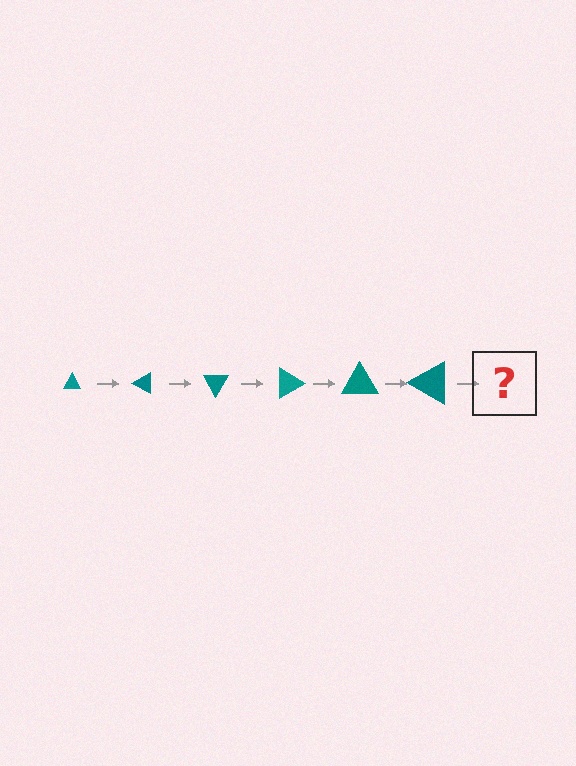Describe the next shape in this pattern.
It should be a triangle, larger than the previous one and rotated 180 degrees from the start.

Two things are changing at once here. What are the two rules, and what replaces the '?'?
The two rules are that the triangle grows larger each step and it rotates 30 degrees each step. The '?' should be a triangle, larger than the previous one and rotated 180 degrees from the start.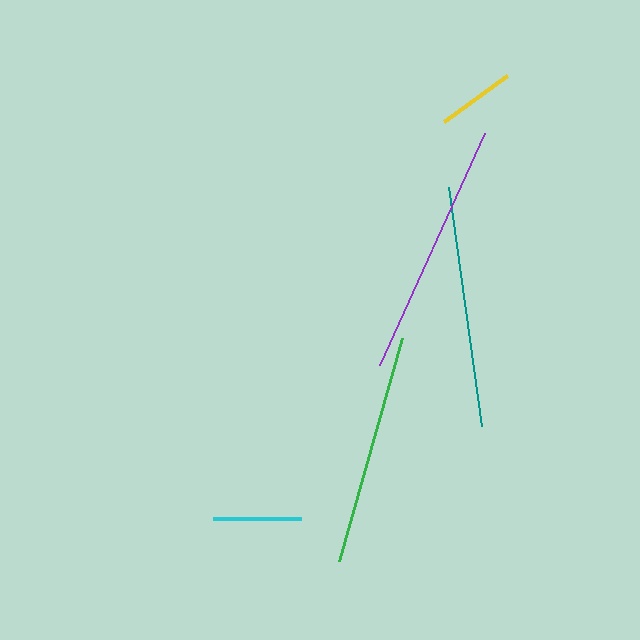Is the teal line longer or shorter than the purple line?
The purple line is longer than the teal line.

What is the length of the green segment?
The green segment is approximately 231 pixels long.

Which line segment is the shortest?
The yellow line is the shortest at approximately 77 pixels.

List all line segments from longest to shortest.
From longest to shortest: purple, teal, green, cyan, yellow.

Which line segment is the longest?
The purple line is the longest at approximately 254 pixels.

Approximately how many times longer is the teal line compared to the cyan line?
The teal line is approximately 2.7 times the length of the cyan line.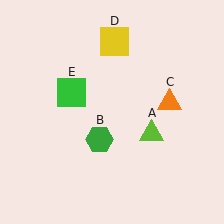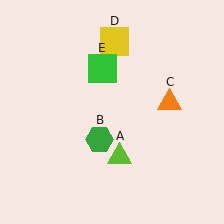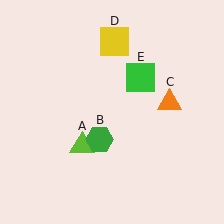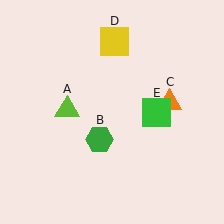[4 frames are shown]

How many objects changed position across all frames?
2 objects changed position: lime triangle (object A), green square (object E).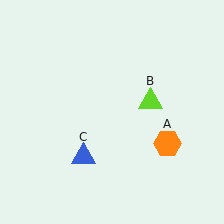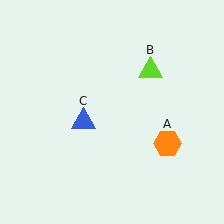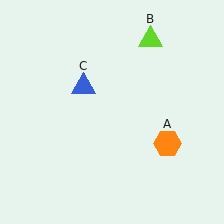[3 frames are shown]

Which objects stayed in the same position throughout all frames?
Orange hexagon (object A) remained stationary.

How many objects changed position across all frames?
2 objects changed position: lime triangle (object B), blue triangle (object C).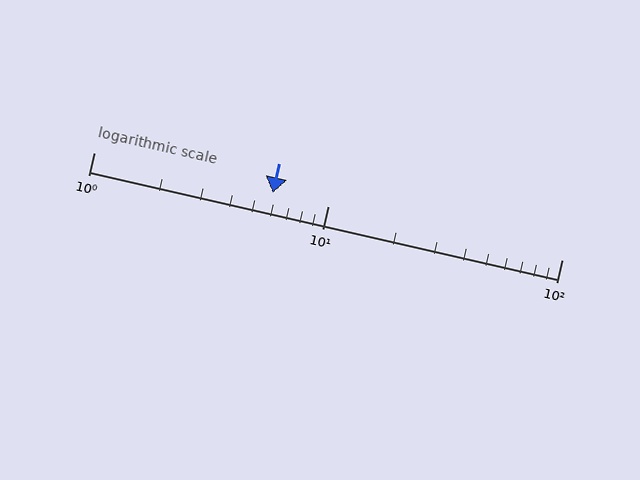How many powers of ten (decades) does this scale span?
The scale spans 2 decades, from 1 to 100.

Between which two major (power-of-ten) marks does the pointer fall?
The pointer is between 1 and 10.